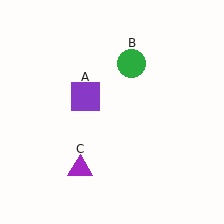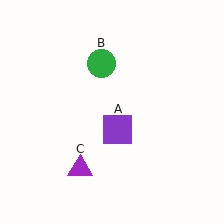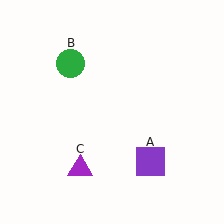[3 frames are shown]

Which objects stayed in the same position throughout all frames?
Purple triangle (object C) remained stationary.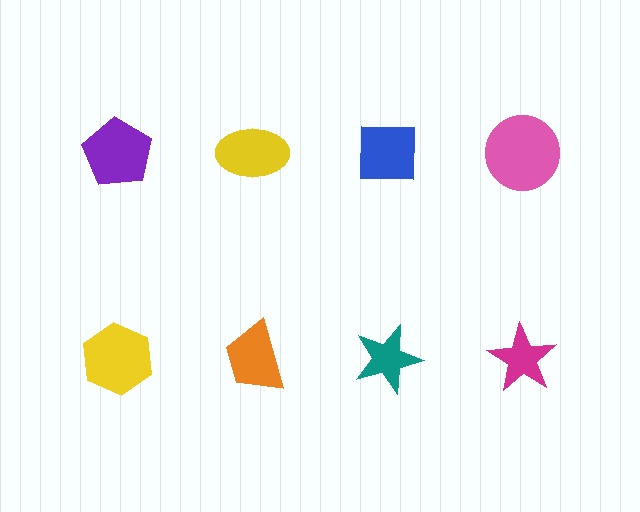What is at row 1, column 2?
A yellow ellipse.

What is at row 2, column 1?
A yellow hexagon.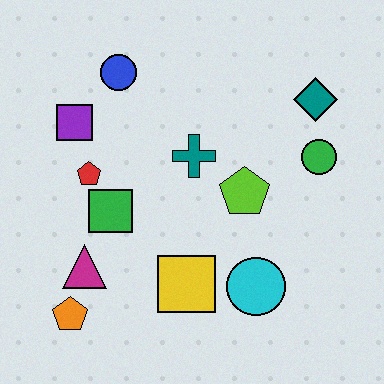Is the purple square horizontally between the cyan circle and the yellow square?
No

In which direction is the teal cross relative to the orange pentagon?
The teal cross is above the orange pentagon.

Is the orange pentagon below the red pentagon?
Yes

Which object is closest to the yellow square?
The cyan circle is closest to the yellow square.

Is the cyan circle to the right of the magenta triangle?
Yes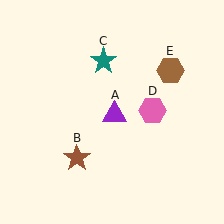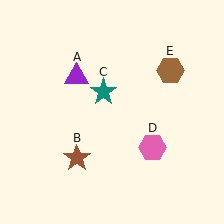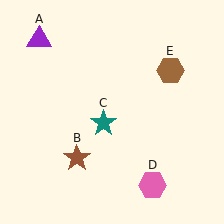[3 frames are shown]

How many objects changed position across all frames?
3 objects changed position: purple triangle (object A), teal star (object C), pink hexagon (object D).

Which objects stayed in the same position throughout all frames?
Brown star (object B) and brown hexagon (object E) remained stationary.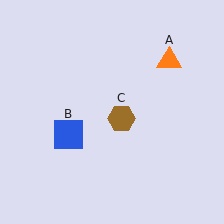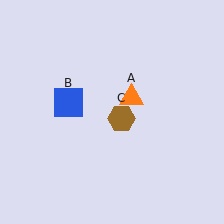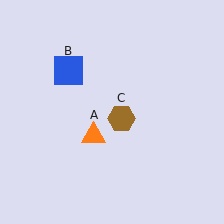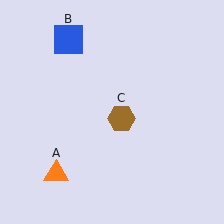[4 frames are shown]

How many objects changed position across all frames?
2 objects changed position: orange triangle (object A), blue square (object B).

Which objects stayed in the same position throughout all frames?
Brown hexagon (object C) remained stationary.